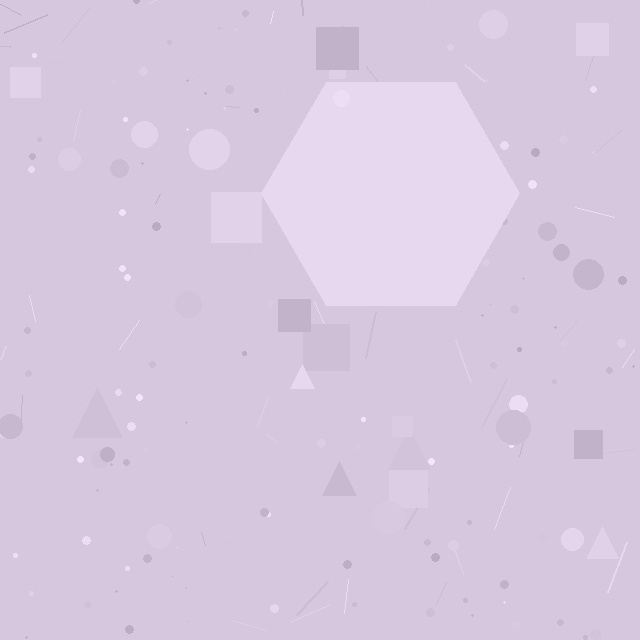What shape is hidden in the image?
A hexagon is hidden in the image.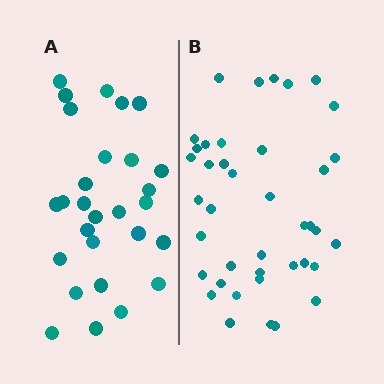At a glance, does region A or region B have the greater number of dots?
Region B (the right region) has more dots.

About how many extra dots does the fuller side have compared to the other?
Region B has roughly 12 or so more dots than region A.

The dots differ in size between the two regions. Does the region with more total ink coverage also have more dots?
No. Region A has more total ink coverage because its dots are larger, but region B actually contains more individual dots. Total area can be misleading — the number of items is what matters here.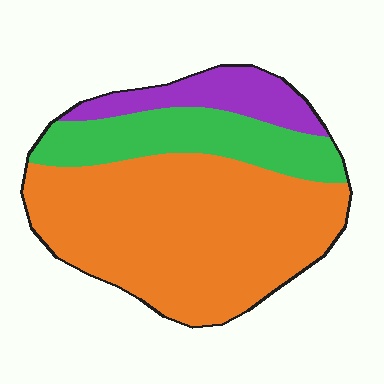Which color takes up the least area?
Purple, at roughly 15%.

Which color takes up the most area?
Orange, at roughly 65%.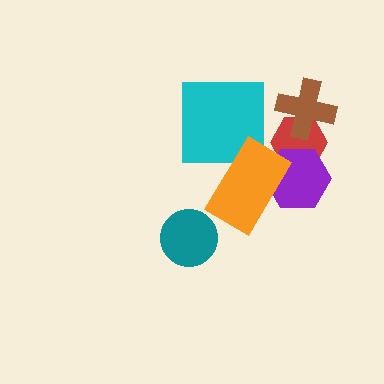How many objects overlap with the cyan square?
1 object overlaps with the cyan square.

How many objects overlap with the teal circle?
0 objects overlap with the teal circle.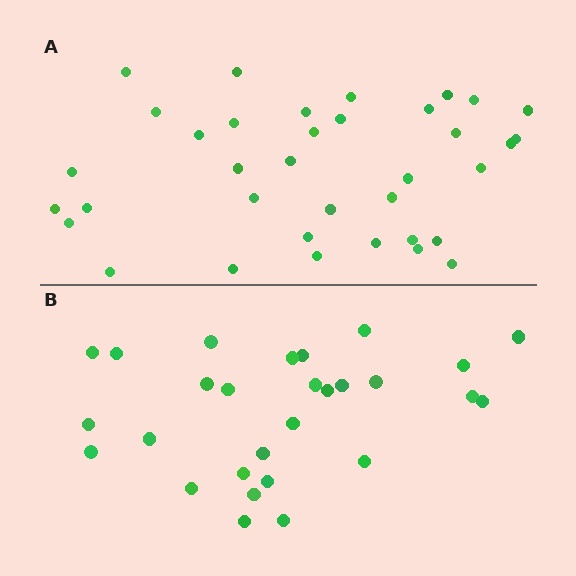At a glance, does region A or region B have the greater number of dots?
Region A (the top region) has more dots.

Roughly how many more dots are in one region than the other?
Region A has roughly 8 or so more dots than region B.